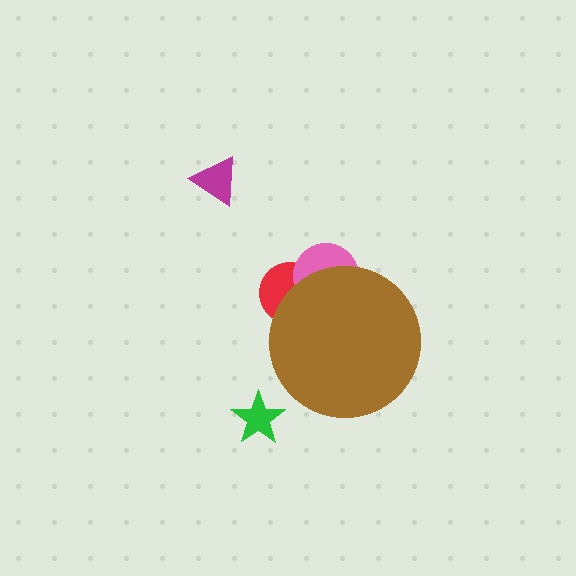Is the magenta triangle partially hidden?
No, the magenta triangle is fully visible.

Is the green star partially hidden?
No, the green star is fully visible.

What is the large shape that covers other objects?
A brown circle.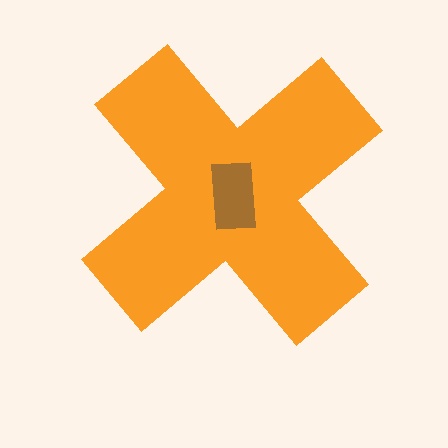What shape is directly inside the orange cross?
The brown rectangle.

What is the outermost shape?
The orange cross.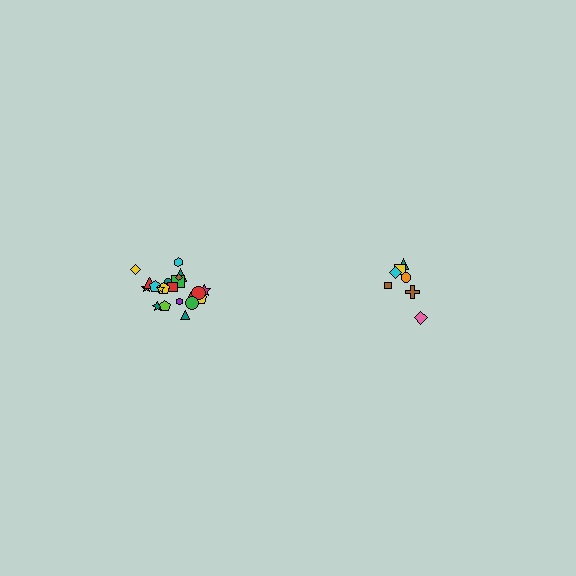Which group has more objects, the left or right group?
The left group.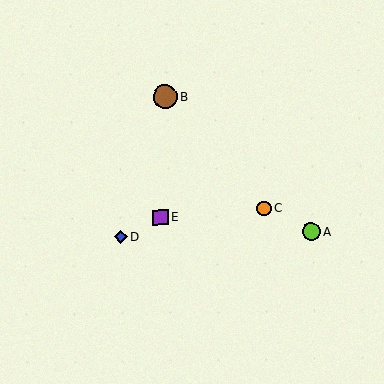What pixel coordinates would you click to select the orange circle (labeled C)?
Click at (264, 208) to select the orange circle C.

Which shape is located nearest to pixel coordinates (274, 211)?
The orange circle (labeled C) at (264, 208) is nearest to that location.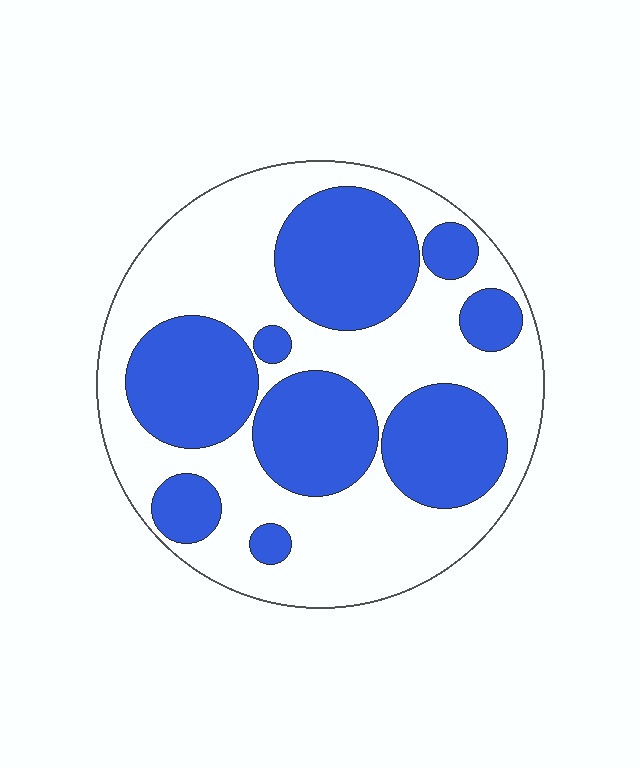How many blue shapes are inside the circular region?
9.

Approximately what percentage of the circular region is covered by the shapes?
Approximately 45%.